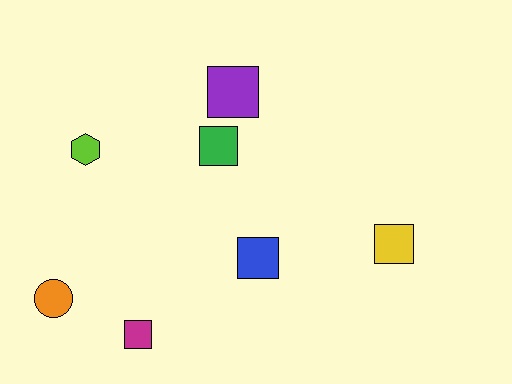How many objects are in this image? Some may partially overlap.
There are 7 objects.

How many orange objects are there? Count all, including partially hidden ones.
There is 1 orange object.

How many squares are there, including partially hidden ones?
There are 5 squares.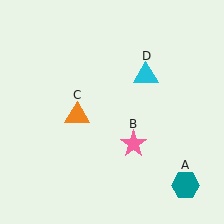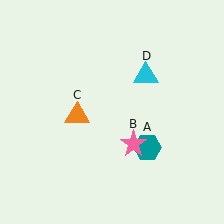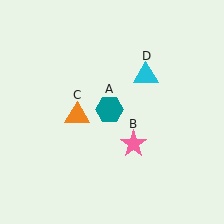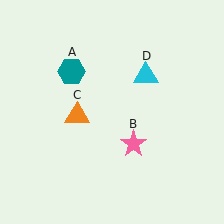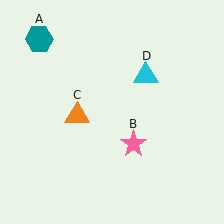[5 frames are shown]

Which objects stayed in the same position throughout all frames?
Pink star (object B) and orange triangle (object C) and cyan triangle (object D) remained stationary.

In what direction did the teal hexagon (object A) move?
The teal hexagon (object A) moved up and to the left.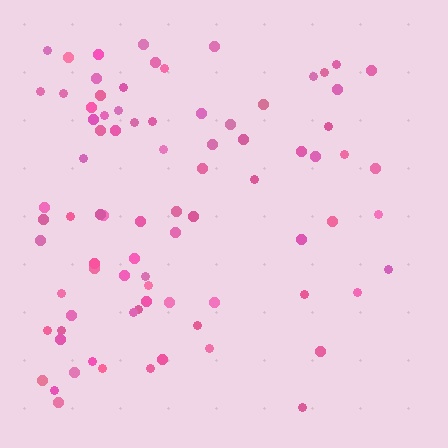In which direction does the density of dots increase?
From right to left, with the left side densest.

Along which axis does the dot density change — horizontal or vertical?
Horizontal.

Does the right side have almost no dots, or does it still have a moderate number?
Still a moderate number, just noticeably fewer than the left.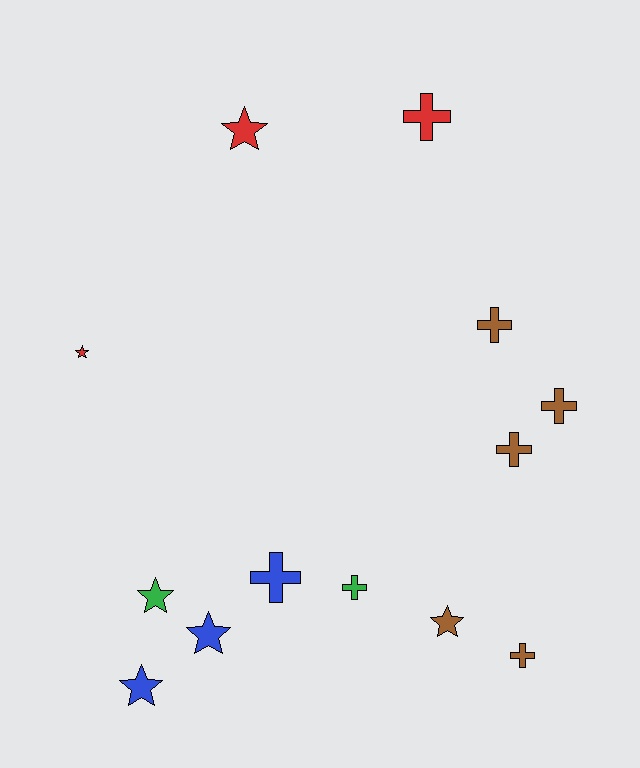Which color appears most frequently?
Brown, with 5 objects.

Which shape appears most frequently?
Cross, with 7 objects.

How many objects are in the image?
There are 13 objects.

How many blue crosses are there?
There is 1 blue cross.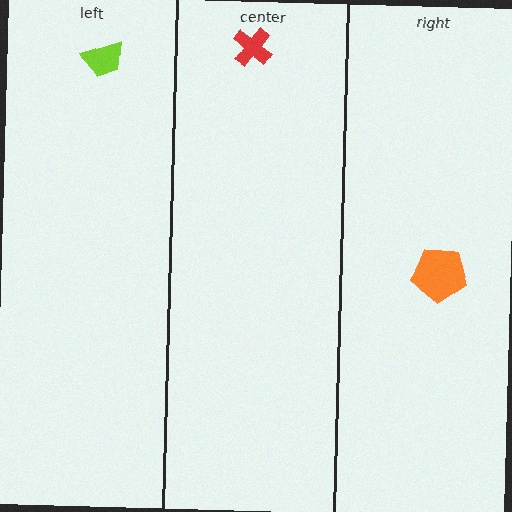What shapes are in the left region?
The lime trapezoid.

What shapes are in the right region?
The orange pentagon.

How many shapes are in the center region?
1.